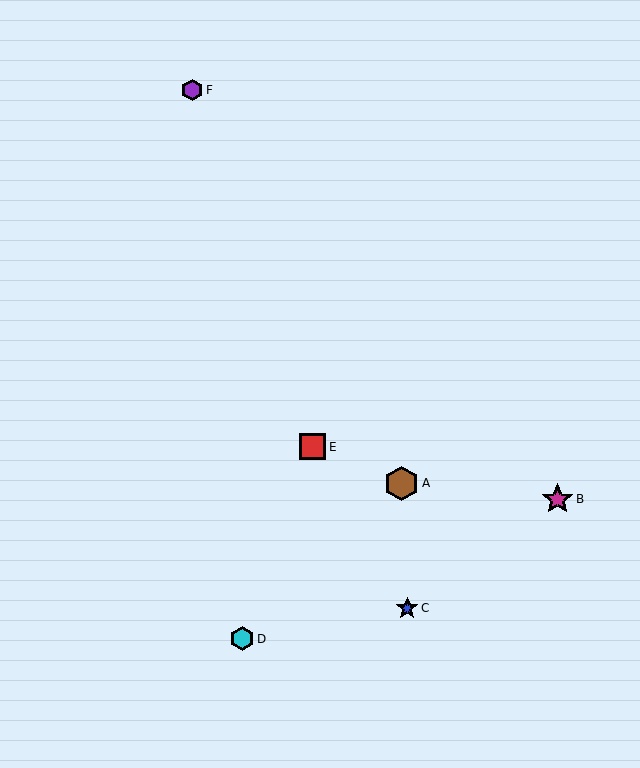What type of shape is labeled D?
Shape D is a cyan hexagon.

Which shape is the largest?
The brown hexagon (labeled A) is the largest.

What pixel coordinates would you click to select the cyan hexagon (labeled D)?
Click at (242, 639) to select the cyan hexagon D.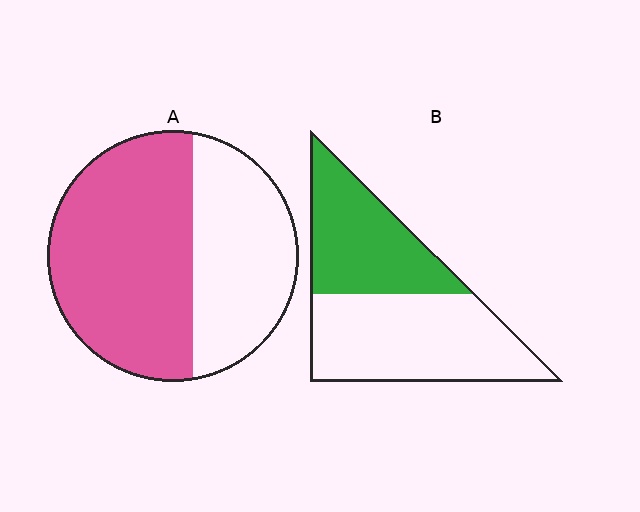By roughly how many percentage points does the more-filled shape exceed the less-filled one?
By roughly 20 percentage points (A over B).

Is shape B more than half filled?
No.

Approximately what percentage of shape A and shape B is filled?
A is approximately 60% and B is approximately 40%.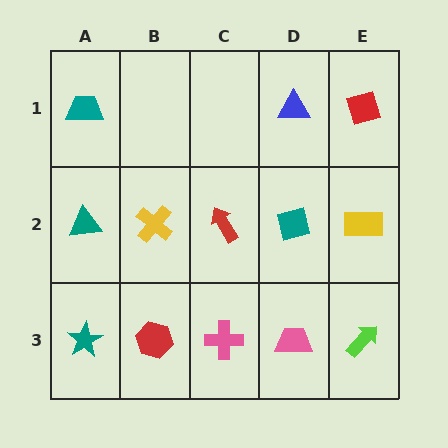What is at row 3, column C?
A pink cross.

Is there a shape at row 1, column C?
No, that cell is empty.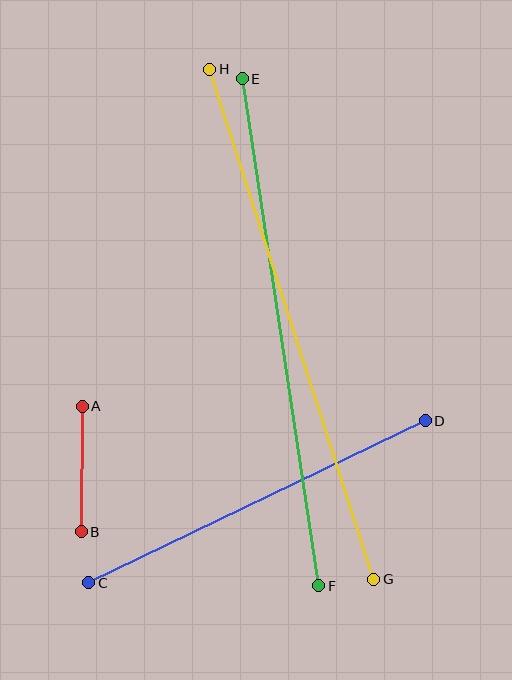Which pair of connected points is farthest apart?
Points G and H are farthest apart.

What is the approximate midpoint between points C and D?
The midpoint is at approximately (257, 502) pixels.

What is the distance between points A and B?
The distance is approximately 125 pixels.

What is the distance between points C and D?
The distance is approximately 373 pixels.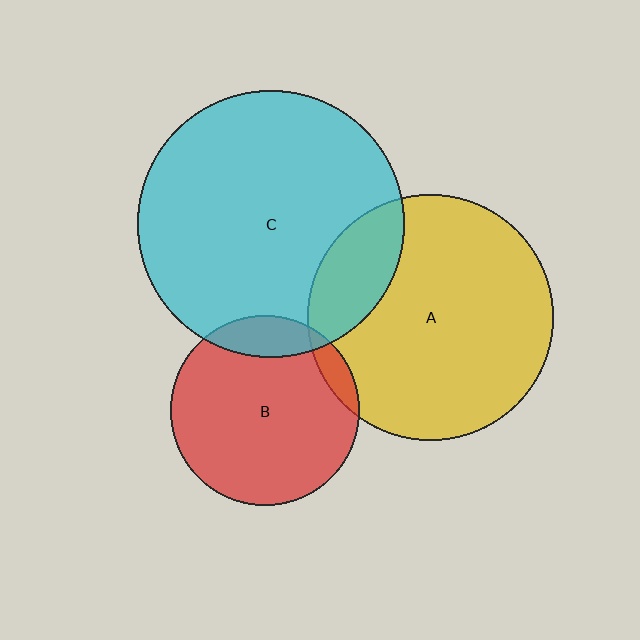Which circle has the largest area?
Circle C (cyan).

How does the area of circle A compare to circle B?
Approximately 1.7 times.